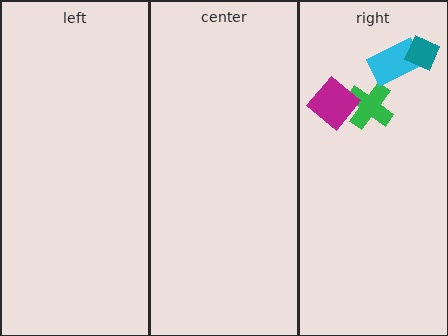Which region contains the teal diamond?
The right region.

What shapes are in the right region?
The green cross, the cyan rectangle, the teal diamond, the magenta diamond.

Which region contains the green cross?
The right region.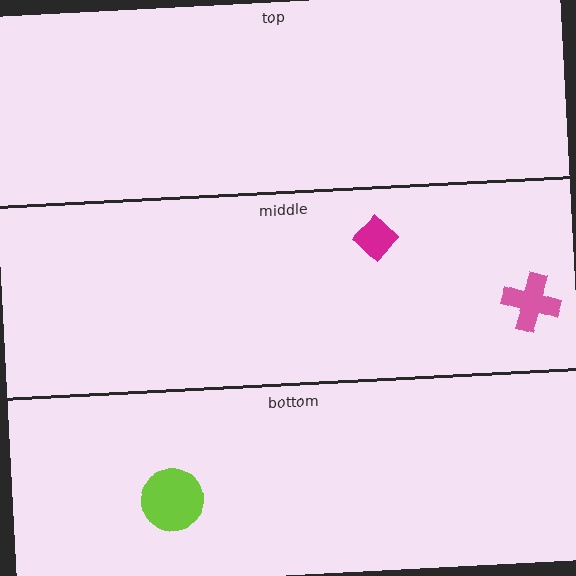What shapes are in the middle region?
The magenta diamond, the pink cross.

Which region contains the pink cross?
The middle region.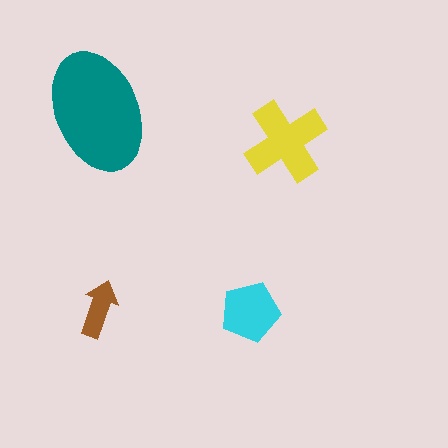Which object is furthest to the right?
The yellow cross is rightmost.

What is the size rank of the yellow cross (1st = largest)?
2nd.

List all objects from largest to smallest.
The teal ellipse, the yellow cross, the cyan pentagon, the brown arrow.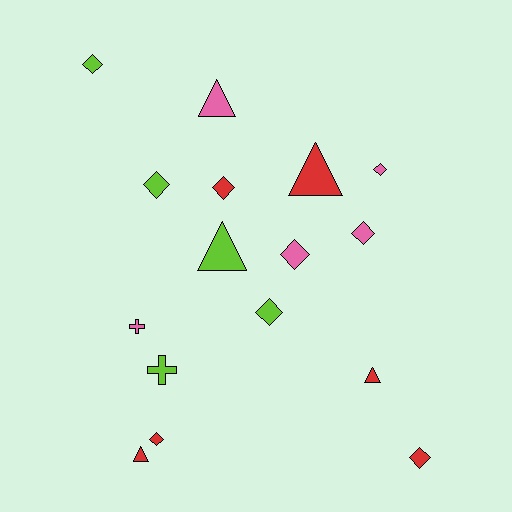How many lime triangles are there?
There is 1 lime triangle.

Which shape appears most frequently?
Diamond, with 9 objects.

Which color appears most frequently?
Red, with 6 objects.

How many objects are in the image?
There are 16 objects.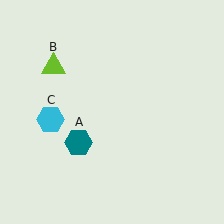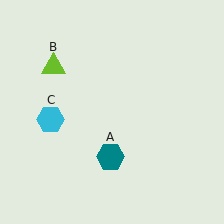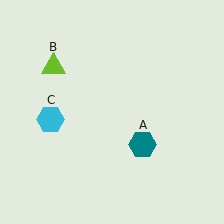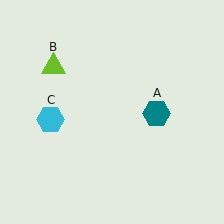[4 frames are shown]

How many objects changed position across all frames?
1 object changed position: teal hexagon (object A).